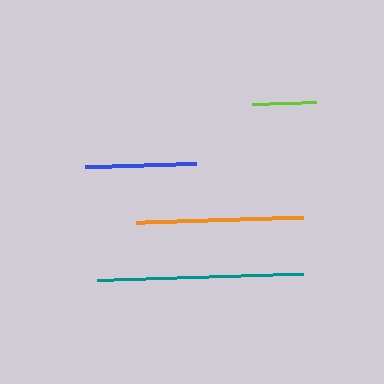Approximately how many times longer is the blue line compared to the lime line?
The blue line is approximately 1.7 times the length of the lime line.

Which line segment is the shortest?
The lime line is the shortest at approximately 64 pixels.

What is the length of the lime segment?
The lime segment is approximately 64 pixels long.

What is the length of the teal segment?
The teal segment is approximately 206 pixels long.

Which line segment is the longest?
The teal line is the longest at approximately 206 pixels.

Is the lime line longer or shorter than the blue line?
The blue line is longer than the lime line.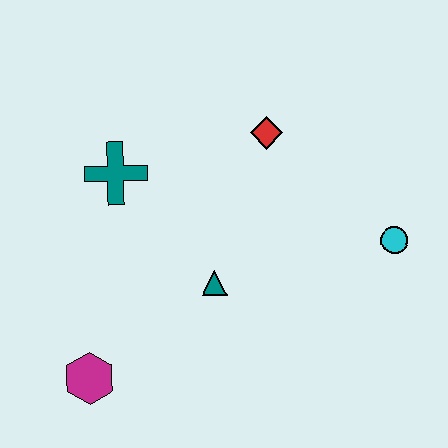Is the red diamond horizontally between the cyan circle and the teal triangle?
Yes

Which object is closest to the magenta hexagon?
The teal triangle is closest to the magenta hexagon.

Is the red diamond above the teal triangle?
Yes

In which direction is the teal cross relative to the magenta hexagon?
The teal cross is above the magenta hexagon.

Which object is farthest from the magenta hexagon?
The cyan circle is farthest from the magenta hexagon.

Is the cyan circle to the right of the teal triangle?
Yes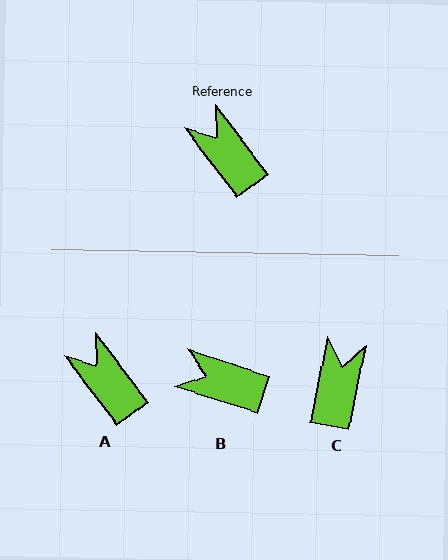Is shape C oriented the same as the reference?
No, it is off by about 48 degrees.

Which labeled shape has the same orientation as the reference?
A.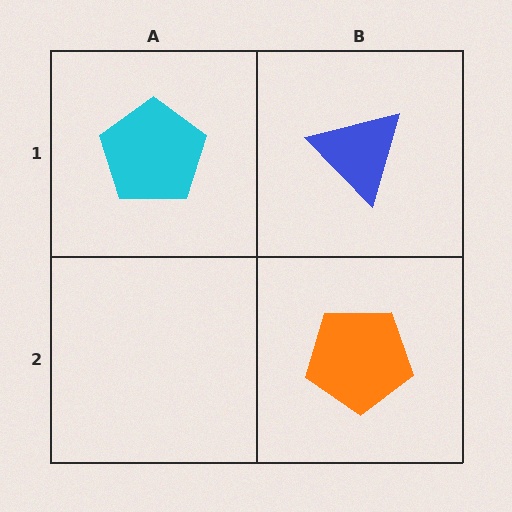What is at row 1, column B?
A blue triangle.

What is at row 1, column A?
A cyan pentagon.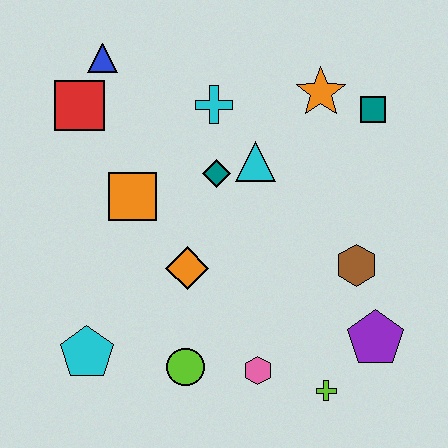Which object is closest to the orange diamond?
The orange square is closest to the orange diamond.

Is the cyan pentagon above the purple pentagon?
No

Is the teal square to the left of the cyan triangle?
No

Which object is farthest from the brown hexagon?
The blue triangle is farthest from the brown hexagon.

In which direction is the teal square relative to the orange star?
The teal square is to the right of the orange star.